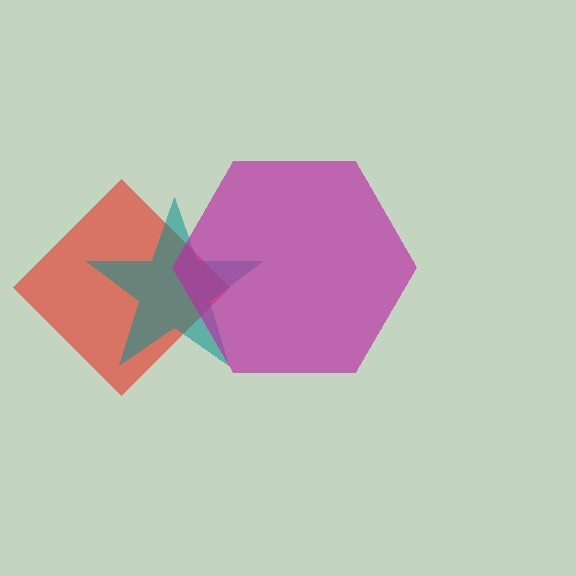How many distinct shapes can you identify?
There are 3 distinct shapes: a red diamond, a teal star, a magenta hexagon.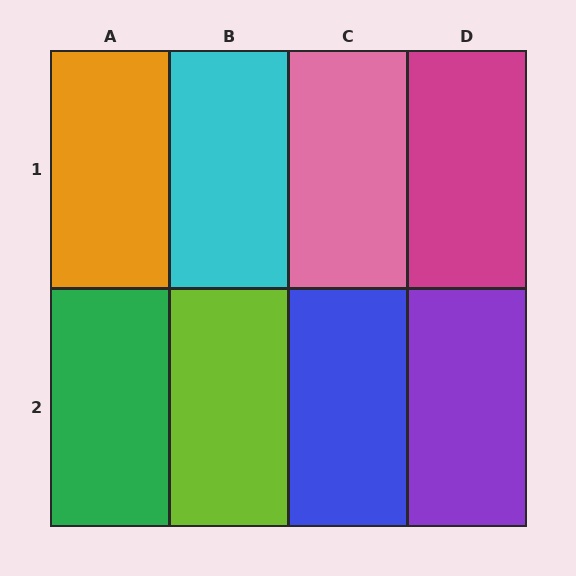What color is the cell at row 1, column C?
Pink.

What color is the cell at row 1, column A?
Orange.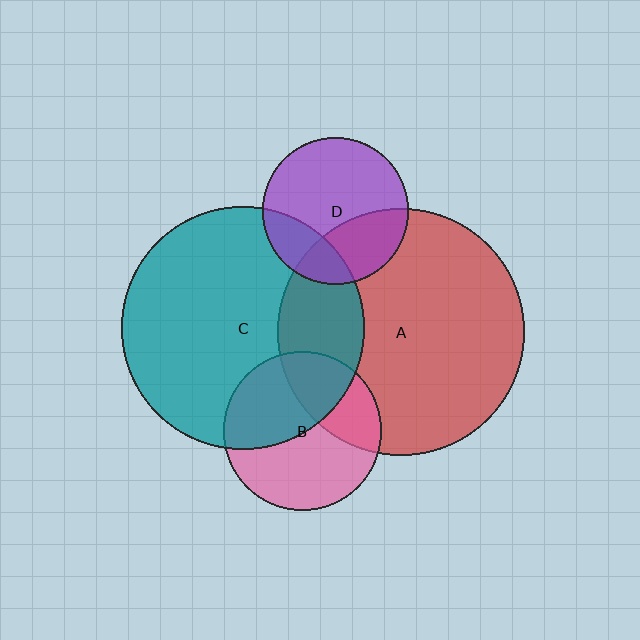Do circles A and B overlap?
Yes.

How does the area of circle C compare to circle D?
Approximately 2.7 times.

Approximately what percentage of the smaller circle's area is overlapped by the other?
Approximately 30%.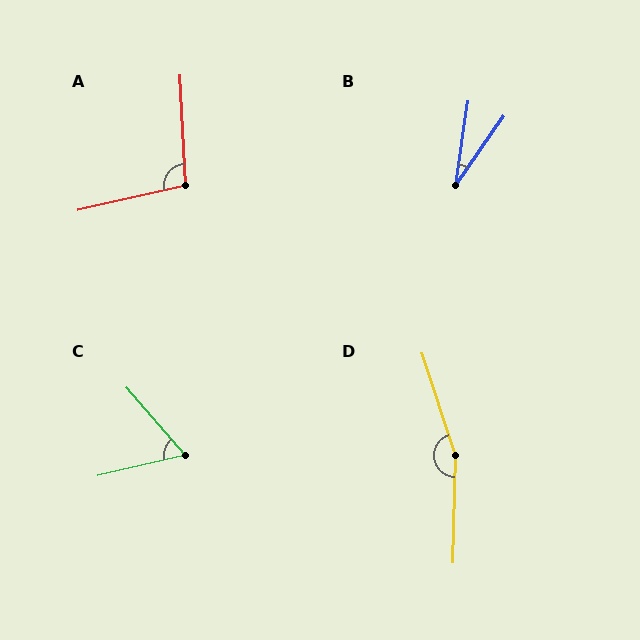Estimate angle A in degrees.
Approximately 100 degrees.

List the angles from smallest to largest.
B (27°), C (62°), A (100°), D (161°).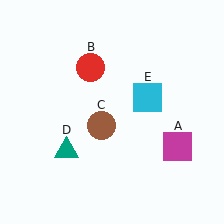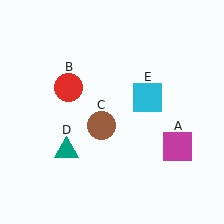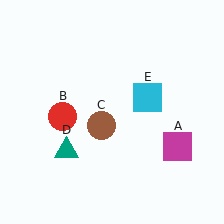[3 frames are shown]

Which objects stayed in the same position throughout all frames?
Magenta square (object A) and brown circle (object C) and teal triangle (object D) and cyan square (object E) remained stationary.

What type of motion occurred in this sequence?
The red circle (object B) rotated counterclockwise around the center of the scene.